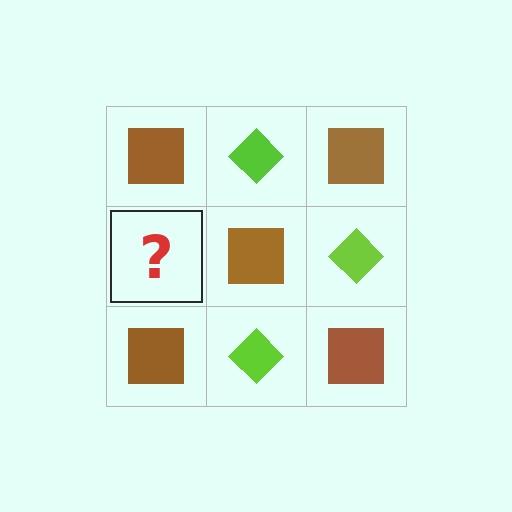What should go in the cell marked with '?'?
The missing cell should contain a lime diamond.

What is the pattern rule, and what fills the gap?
The rule is that it alternates brown square and lime diamond in a checkerboard pattern. The gap should be filled with a lime diamond.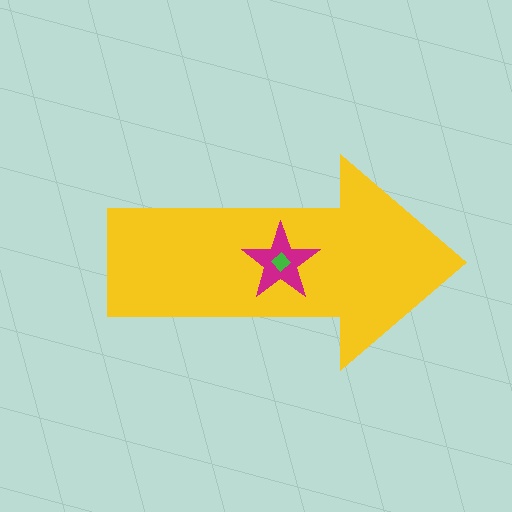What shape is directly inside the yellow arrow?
The magenta star.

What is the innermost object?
The green diamond.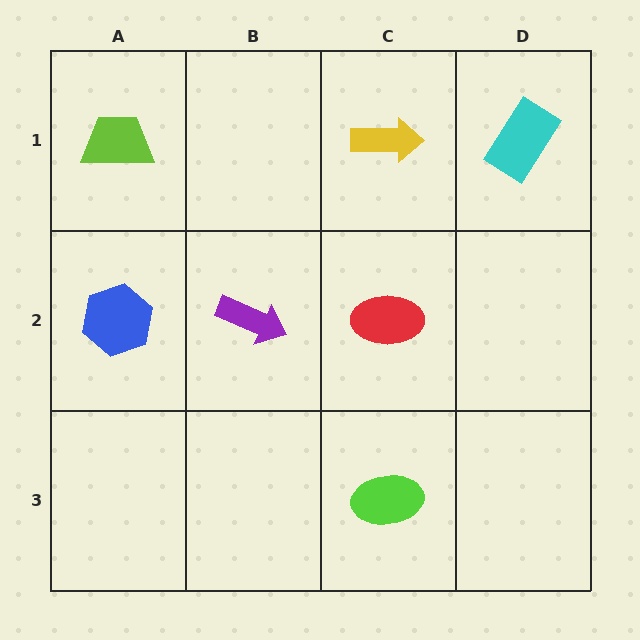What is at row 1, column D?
A cyan rectangle.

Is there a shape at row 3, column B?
No, that cell is empty.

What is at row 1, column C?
A yellow arrow.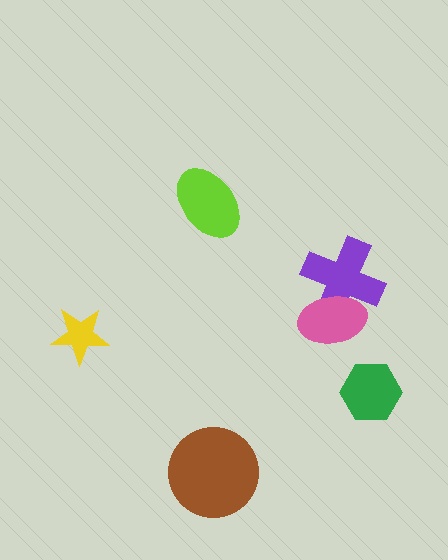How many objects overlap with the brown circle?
0 objects overlap with the brown circle.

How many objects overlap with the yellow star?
0 objects overlap with the yellow star.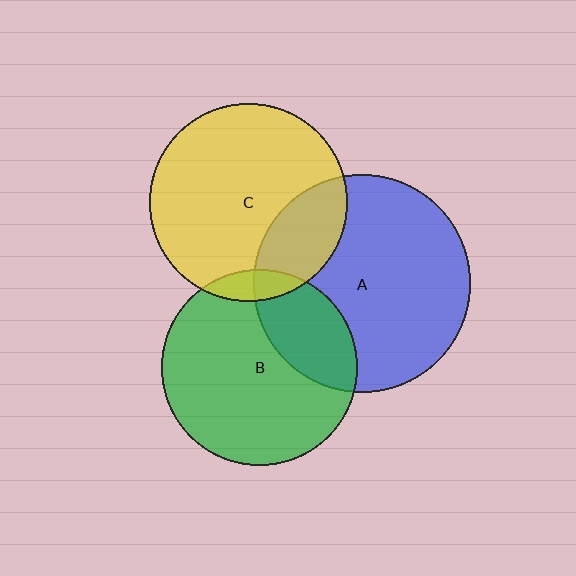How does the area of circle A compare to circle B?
Approximately 1.2 times.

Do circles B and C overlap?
Yes.